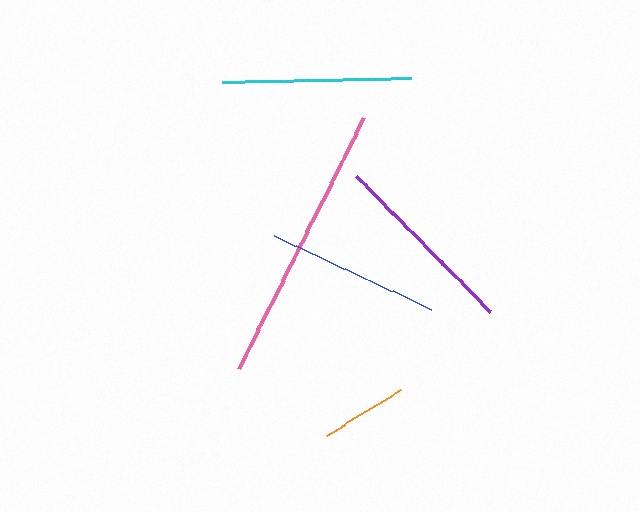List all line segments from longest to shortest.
From longest to shortest: pink, purple, cyan, blue, orange.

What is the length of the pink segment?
The pink segment is approximately 279 pixels long.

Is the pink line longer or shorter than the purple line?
The pink line is longer than the purple line.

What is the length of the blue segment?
The blue segment is approximately 174 pixels long.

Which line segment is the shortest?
The orange line is the shortest at approximately 87 pixels.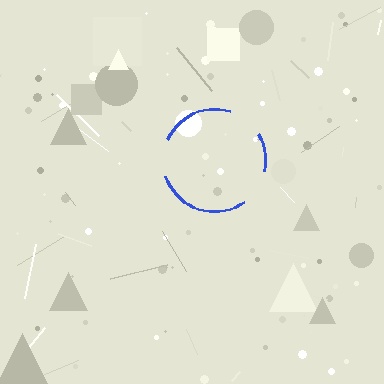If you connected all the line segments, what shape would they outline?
They would outline a circle.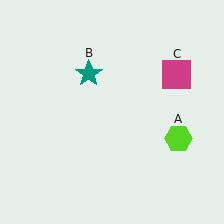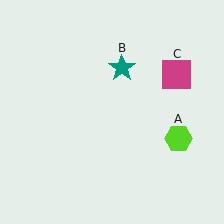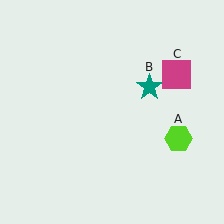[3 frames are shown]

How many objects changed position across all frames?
1 object changed position: teal star (object B).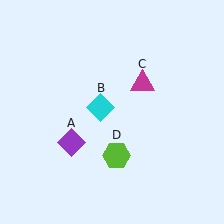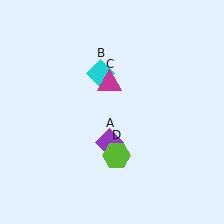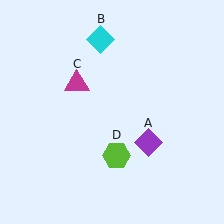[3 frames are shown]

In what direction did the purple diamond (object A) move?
The purple diamond (object A) moved right.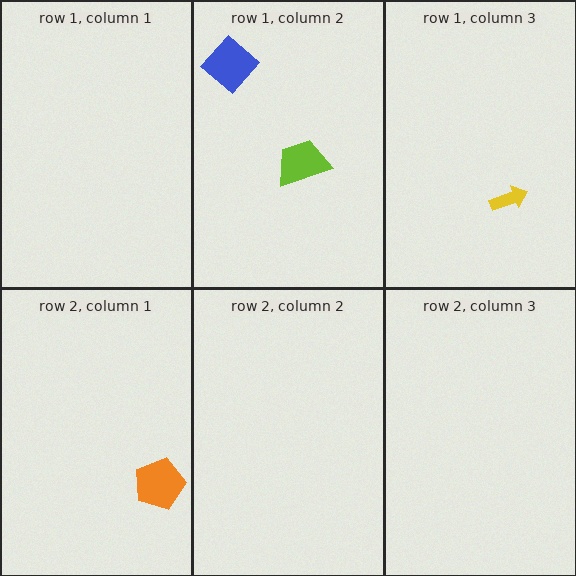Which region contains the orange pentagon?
The row 2, column 1 region.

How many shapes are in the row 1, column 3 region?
1.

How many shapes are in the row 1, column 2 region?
2.